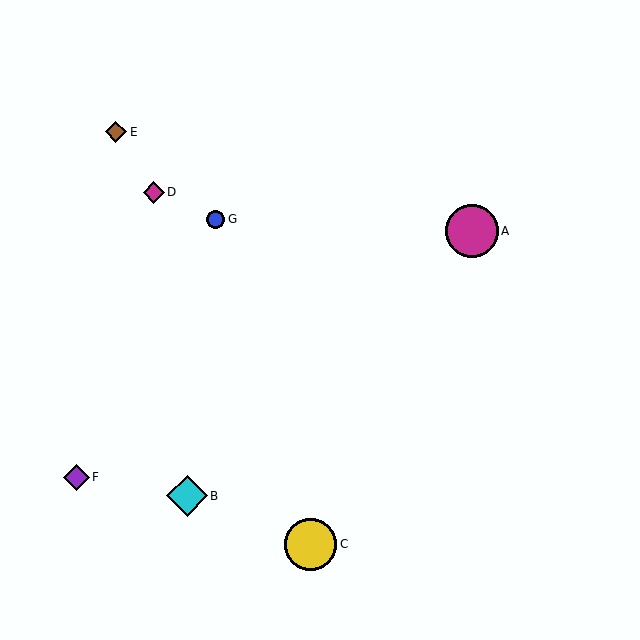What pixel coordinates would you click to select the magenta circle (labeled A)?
Click at (472, 231) to select the magenta circle A.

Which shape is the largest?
The magenta circle (labeled A) is the largest.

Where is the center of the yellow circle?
The center of the yellow circle is at (310, 544).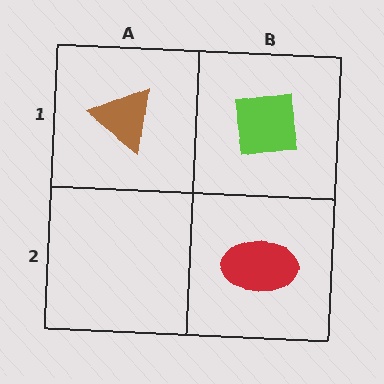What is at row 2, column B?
A red ellipse.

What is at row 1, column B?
A lime square.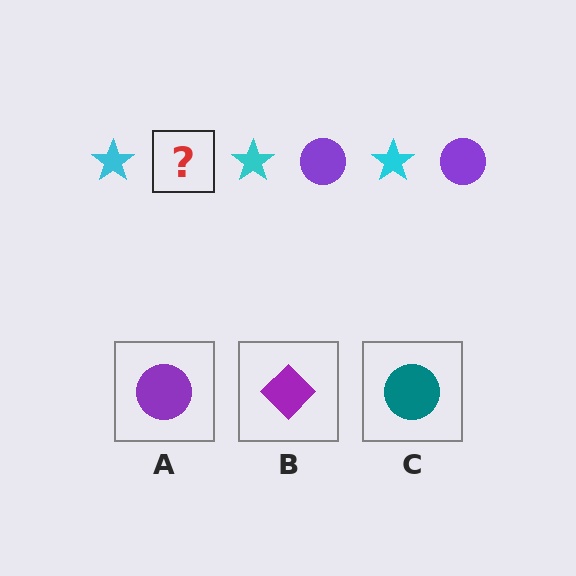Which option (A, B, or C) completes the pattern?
A.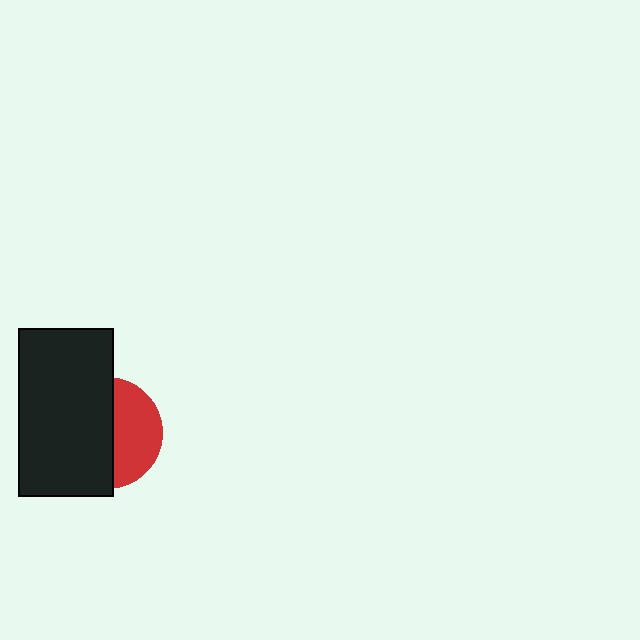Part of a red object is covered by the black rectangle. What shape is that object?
It is a circle.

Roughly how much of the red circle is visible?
A small part of it is visible (roughly 43%).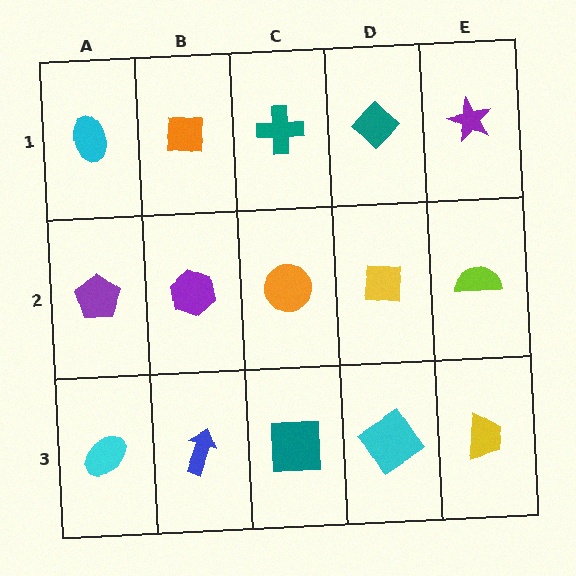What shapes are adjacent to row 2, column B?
An orange square (row 1, column B), a blue arrow (row 3, column B), a purple pentagon (row 2, column A), an orange circle (row 2, column C).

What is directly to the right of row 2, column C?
A yellow square.